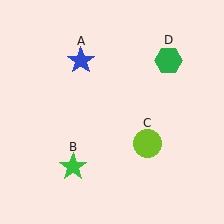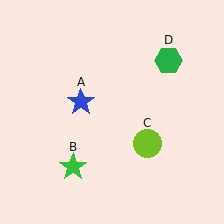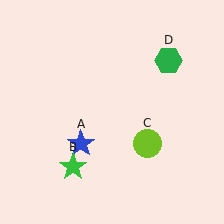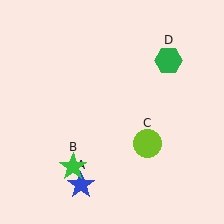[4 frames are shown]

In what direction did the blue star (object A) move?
The blue star (object A) moved down.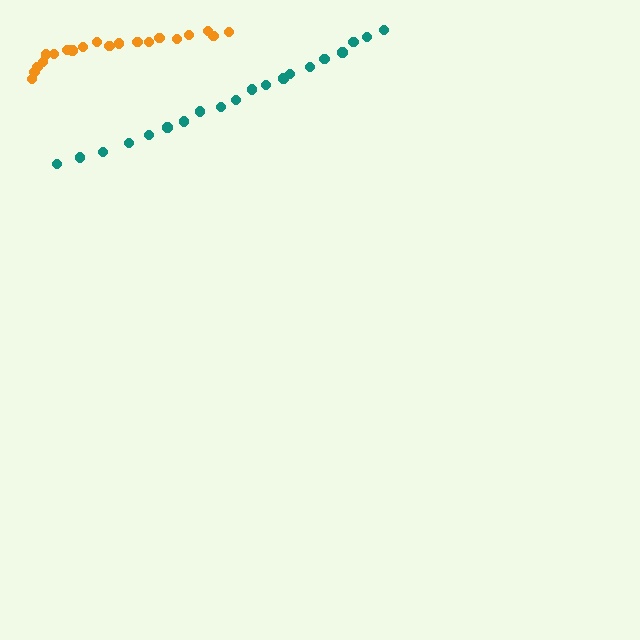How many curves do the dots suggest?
There are 2 distinct paths.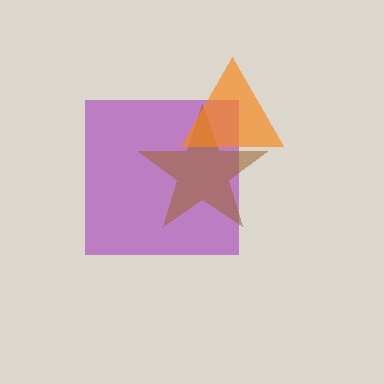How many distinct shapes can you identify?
There are 3 distinct shapes: a purple square, a brown star, an orange triangle.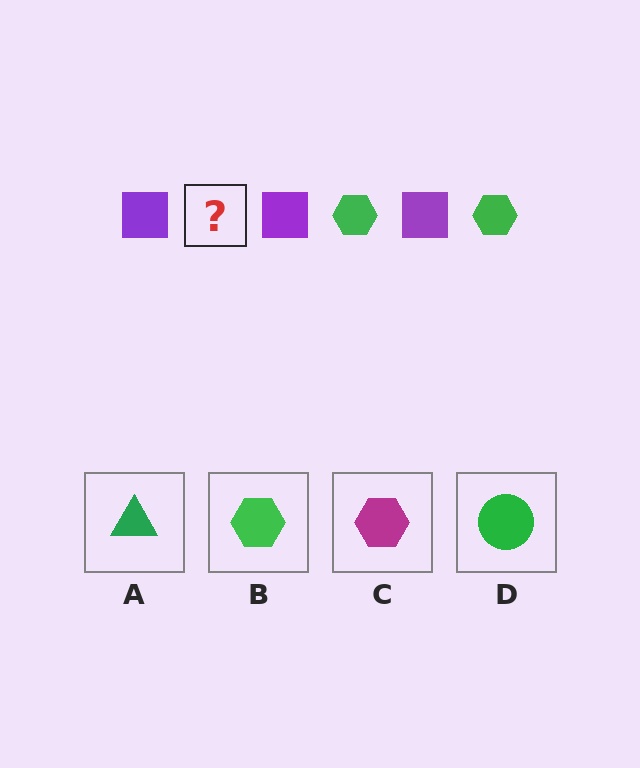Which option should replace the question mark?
Option B.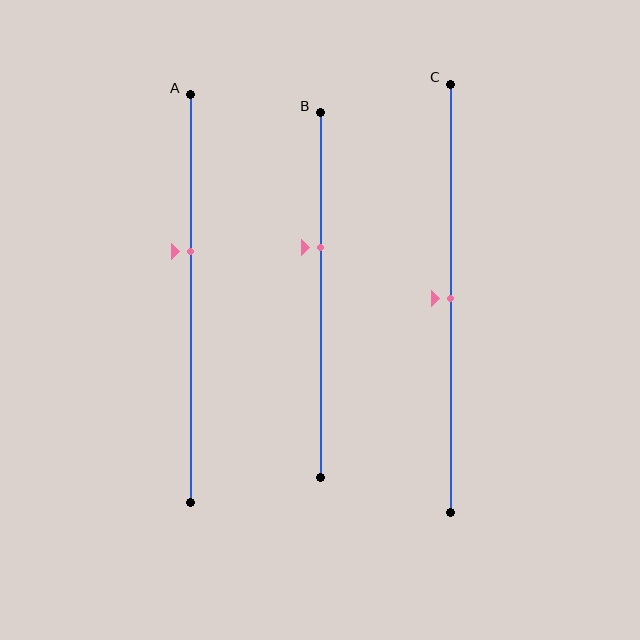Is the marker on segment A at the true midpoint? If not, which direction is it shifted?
No, the marker on segment A is shifted upward by about 11% of the segment length.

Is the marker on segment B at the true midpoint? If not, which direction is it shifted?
No, the marker on segment B is shifted upward by about 13% of the segment length.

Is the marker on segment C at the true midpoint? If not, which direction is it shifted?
Yes, the marker on segment C is at the true midpoint.